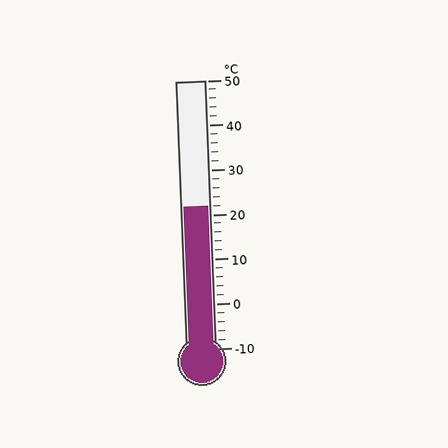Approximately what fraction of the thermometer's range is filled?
The thermometer is filled to approximately 55% of its range.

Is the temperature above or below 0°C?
The temperature is above 0°C.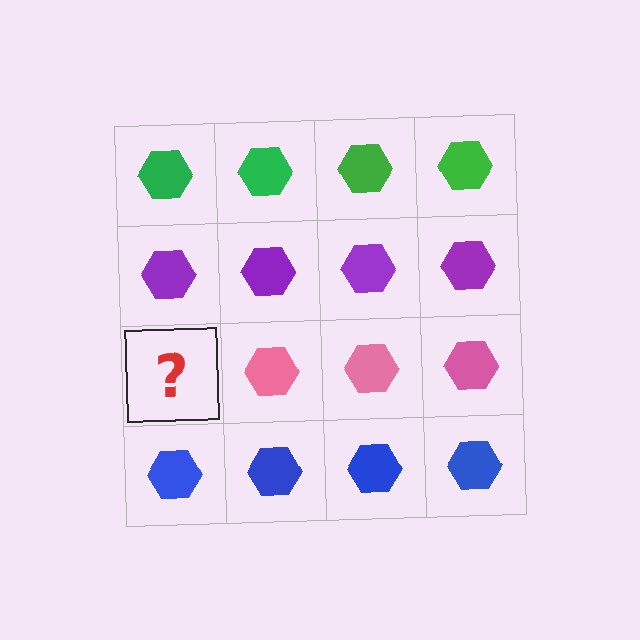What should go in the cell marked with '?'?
The missing cell should contain a pink hexagon.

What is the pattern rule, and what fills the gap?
The rule is that each row has a consistent color. The gap should be filled with a pink hexagon.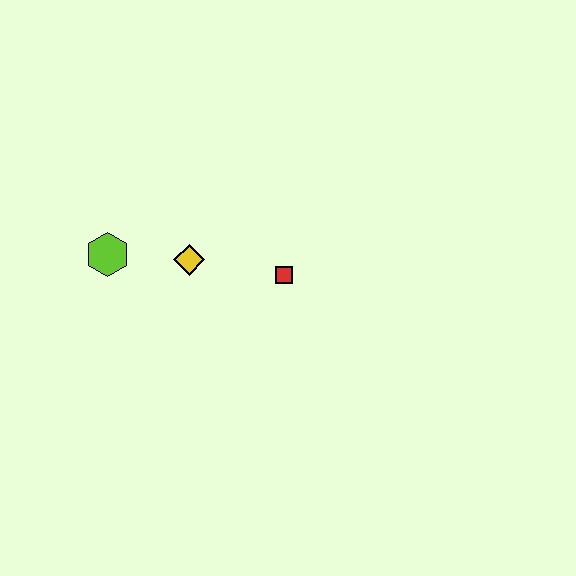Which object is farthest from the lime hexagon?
The red square is farthest from the lime hexagon.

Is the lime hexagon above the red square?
Yes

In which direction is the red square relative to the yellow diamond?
The red square is to the right of the yellow diamond.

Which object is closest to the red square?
The yellow diamond is closest to the red square.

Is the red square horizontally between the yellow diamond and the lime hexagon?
No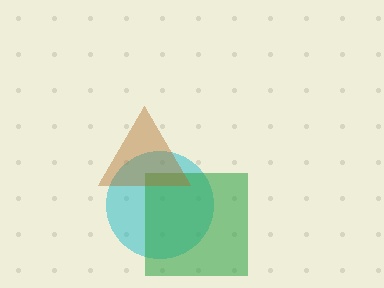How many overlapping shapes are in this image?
There are 3 overlapping shapes in the image.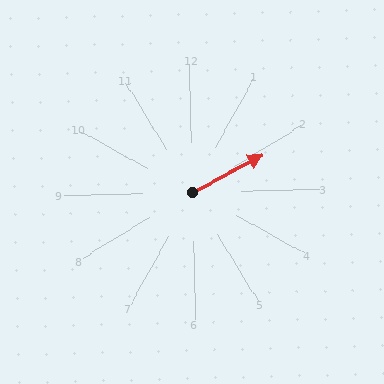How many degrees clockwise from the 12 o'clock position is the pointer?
Approximately 64 degrees.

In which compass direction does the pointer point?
Northeast.